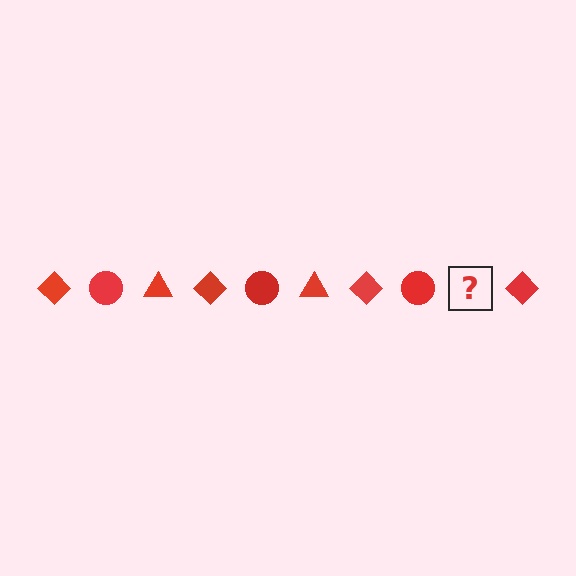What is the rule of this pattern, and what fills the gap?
The rule is that the pattern cycles through diamond, circle, triangle shapes in red. The gap should be filled with a red triangle.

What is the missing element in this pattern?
The missing element is a red triangle.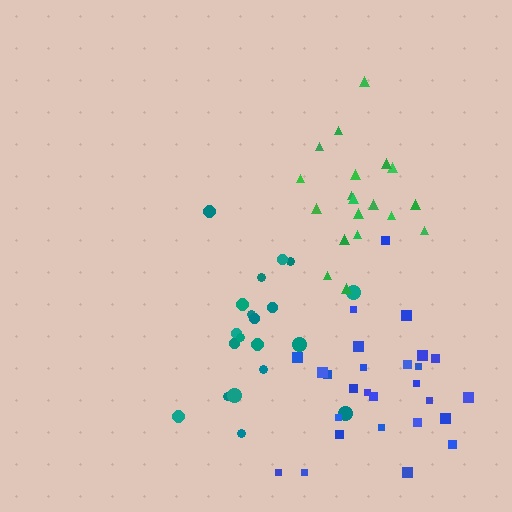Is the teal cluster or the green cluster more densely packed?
Green.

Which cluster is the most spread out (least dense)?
Teal.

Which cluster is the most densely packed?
Green.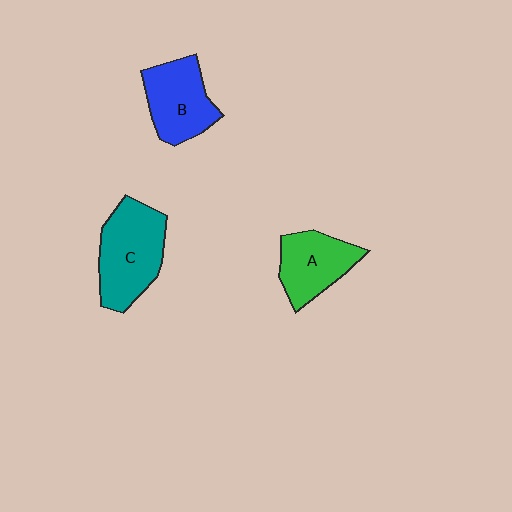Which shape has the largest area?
Shape C (teal).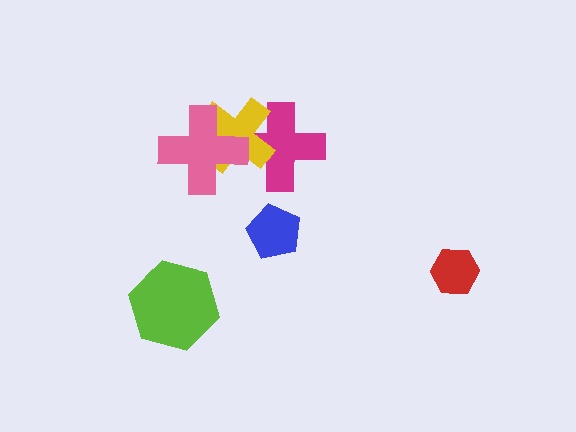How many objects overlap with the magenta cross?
2 objects overlap with the magenta cross.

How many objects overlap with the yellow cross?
2 objects overlap with the yellow cross.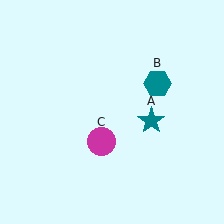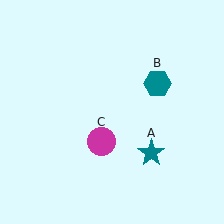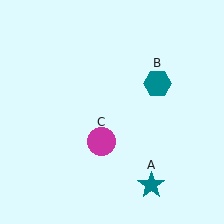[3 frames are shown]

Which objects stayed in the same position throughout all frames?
Teal hexagon (object B) and magenta circle (object C) remained stationary.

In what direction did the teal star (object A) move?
The teal star (object A) moved down.